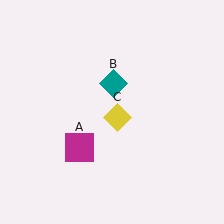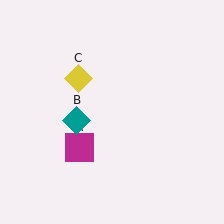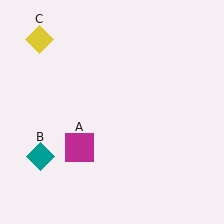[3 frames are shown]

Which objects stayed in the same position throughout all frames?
Magenta square (object A) remained stationary.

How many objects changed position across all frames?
2 objects changed position: teal diamond (object B), yellow diamond (object C).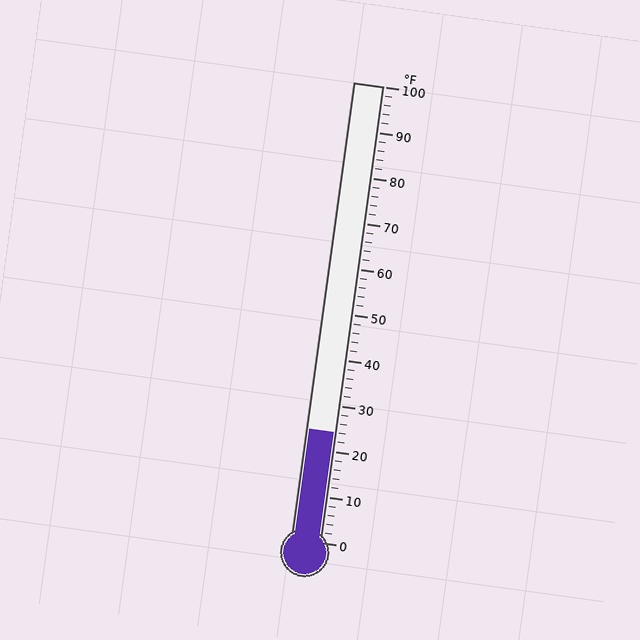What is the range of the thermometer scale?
The thermometer scale ranges from 0°F to 100°F.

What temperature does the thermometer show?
The thermometer shows approximately 24°F.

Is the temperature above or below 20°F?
The temperature is above 20°F.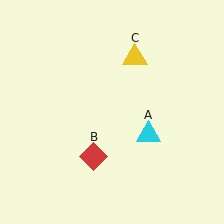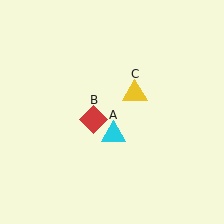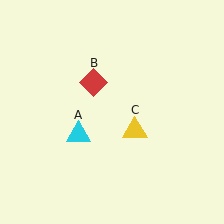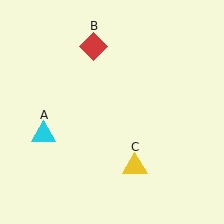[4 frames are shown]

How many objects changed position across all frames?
3 objects changed position: cyan triangle (object A), red diamond (object B), yellow triangle (object C).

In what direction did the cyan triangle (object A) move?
The cyan triangle (object A) moved left.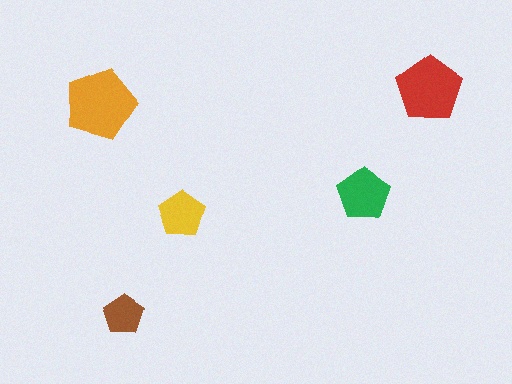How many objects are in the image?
There are 5 objects in the image.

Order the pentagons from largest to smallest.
the orange one, the red one, the green one, the yellow one, the brown one.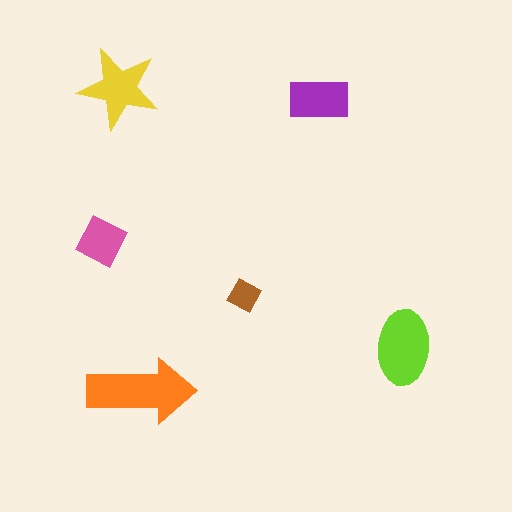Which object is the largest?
The orange arrow.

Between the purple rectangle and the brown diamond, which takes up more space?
The purple rectangle.